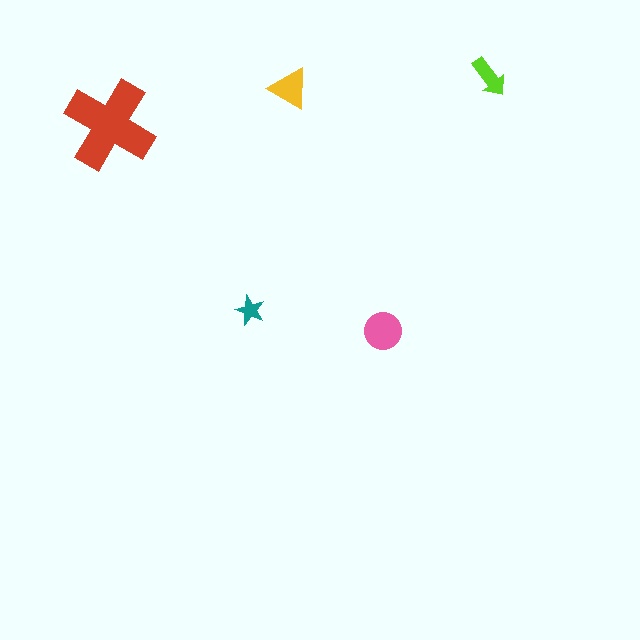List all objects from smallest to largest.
The teal star, the lime arrow, the yellow triangle, the pink circle, the red cross.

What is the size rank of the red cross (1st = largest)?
1st.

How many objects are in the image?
There are 5 objects in the image.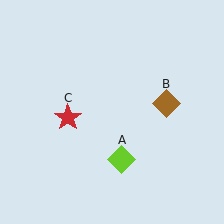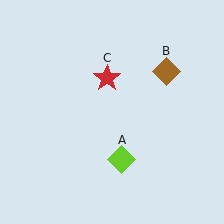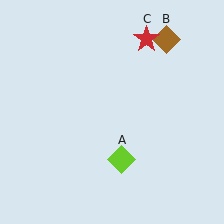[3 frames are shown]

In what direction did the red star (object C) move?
The red star (object C) moved up and to the right.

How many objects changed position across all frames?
2 objects changed position: brown diamond (object B), red star (object C).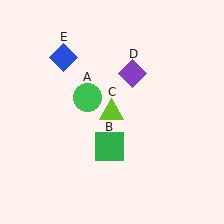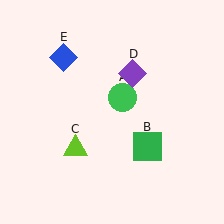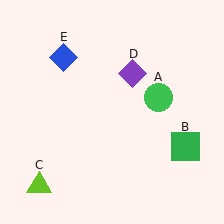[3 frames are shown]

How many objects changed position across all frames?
3 objects changed position: green circle (object A), green square (object B), lime triangle (object C).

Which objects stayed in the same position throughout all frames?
Purple diamond (object D) and blue diamond (object E) remained stationary.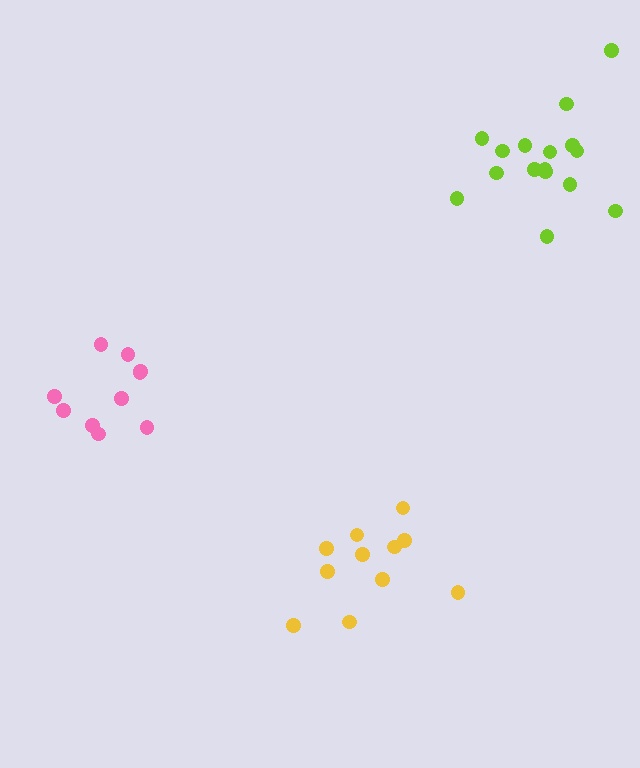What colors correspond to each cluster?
The clusters are colored: yellow, pink, lime.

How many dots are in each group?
Group 1: 11 dots, Group 2: 10 dots, Group 3: 16 dots (37 total).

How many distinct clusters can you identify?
There are 3 distinct clusters.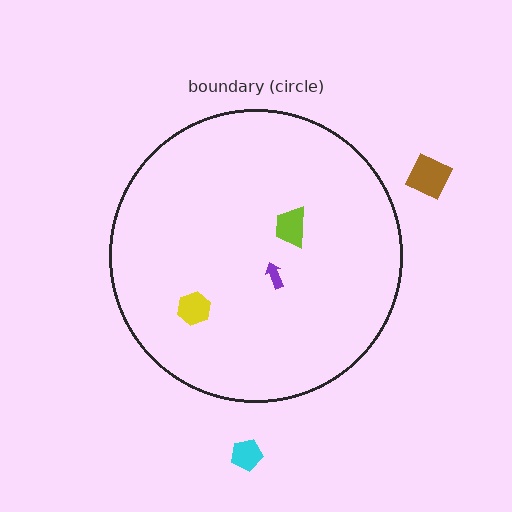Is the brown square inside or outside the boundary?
Outside.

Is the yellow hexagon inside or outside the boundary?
Inside.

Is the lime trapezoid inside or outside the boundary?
Inside.